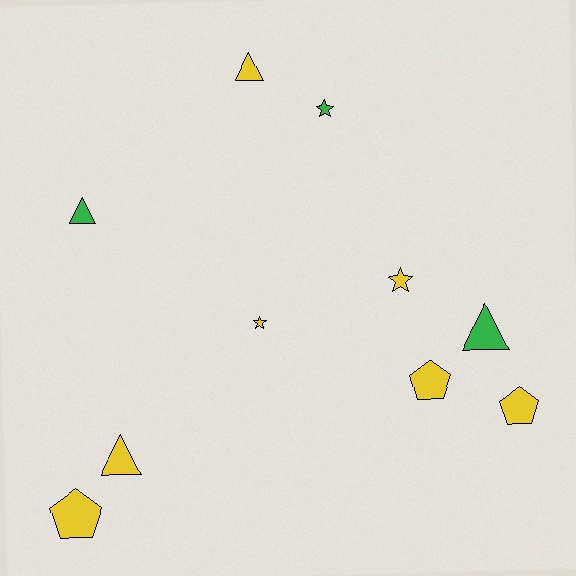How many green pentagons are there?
There are no green pentagons.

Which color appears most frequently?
Yellow, with 7 objects.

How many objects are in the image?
There are 10 objects.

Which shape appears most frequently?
Triangle, with 4 objects.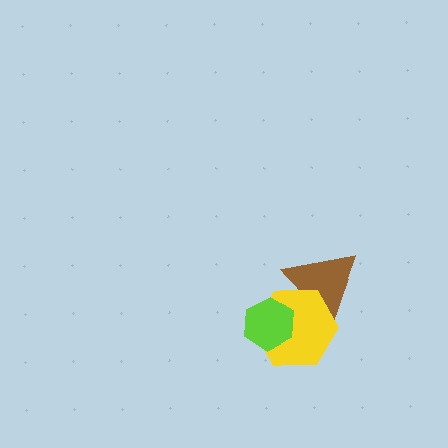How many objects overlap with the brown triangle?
1 object overlaps with the brown triangle.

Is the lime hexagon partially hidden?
No, no other shape covers it.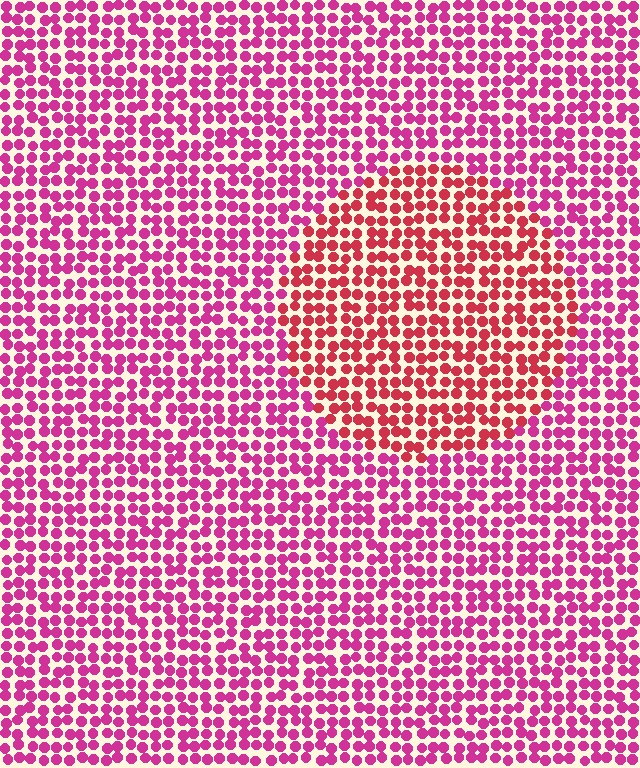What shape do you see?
I see a circle.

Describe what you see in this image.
The image is filled with small magenta elements in a uniform arrangement. A circle-shaped region is visible where the elements are tinted to a slightly different hue, forming a subtle color boundary.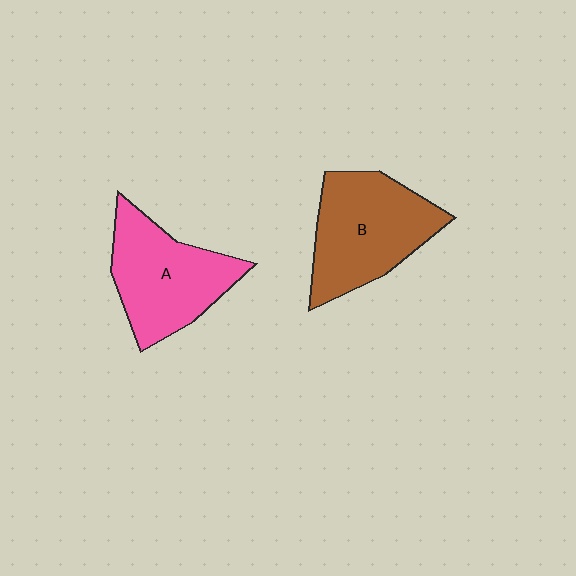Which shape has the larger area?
Shape B (brown).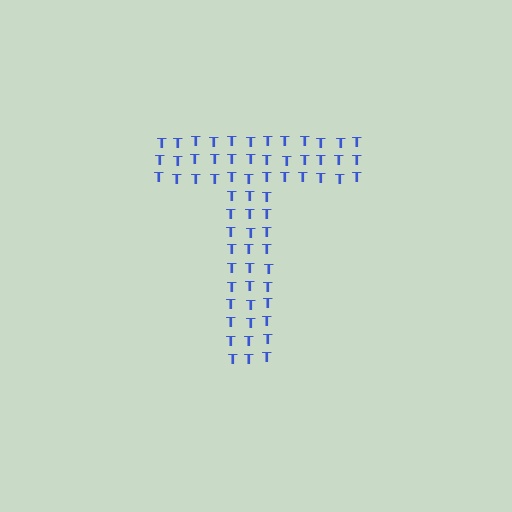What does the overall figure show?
The overall figure shows the letter T.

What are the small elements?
The small elements are letter T's.